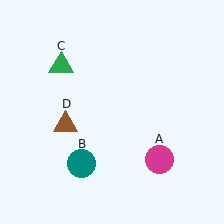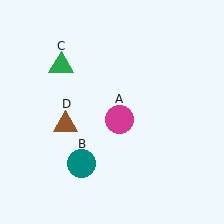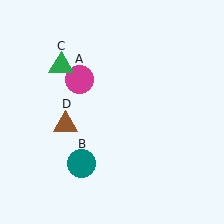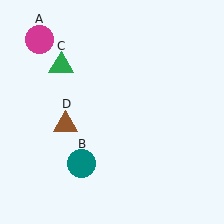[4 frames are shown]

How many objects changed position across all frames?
1 object changed position: magenta circle (object A).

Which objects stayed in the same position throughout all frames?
Teal circle (object B) and green triangle (object C) and brown triangle (object D) remained stationary.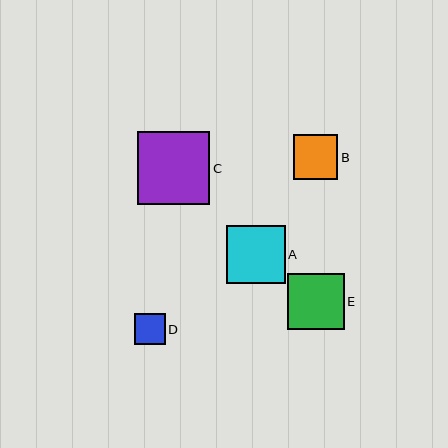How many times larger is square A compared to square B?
Square A is approximately 1.3 times the size of square B.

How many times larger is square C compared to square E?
Square C is approximately 1.3 times the size of square E.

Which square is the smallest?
Square D is the smallest with a size of approximately 31 pixels.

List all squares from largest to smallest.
From largest to smallest: C, A, E, B, D.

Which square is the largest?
Square C is the largest with a size of approximately 72 pixels.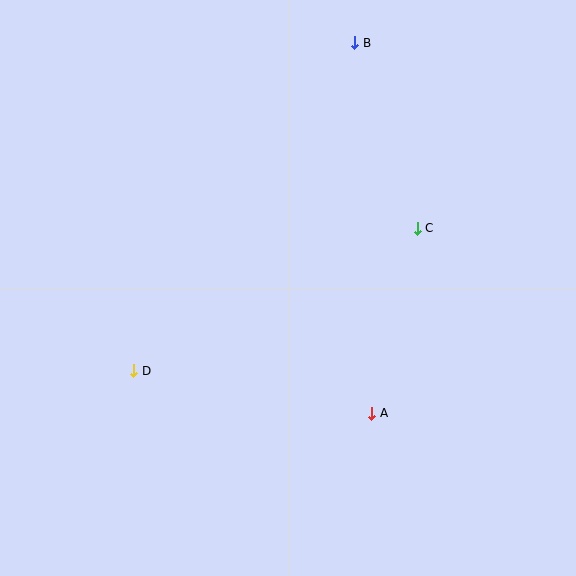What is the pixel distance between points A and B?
The distance between A and B is 371 pixels.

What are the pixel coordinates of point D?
Point D is at (134, 371).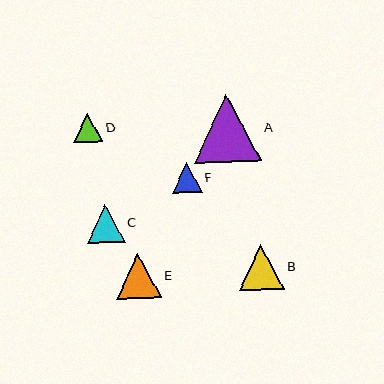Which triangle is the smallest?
Triangle D is the smallest with a size of approximately 29 pixels.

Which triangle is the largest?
Triangle A is the largest with a size of approximately 67 pixels.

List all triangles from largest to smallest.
From largest to smallest: A, E, B, C, F, D.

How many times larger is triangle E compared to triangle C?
Triangle E is approximately 1.2 times the size of triangle C.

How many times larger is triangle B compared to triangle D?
Triangle B is approximately 1.6 times the size of triangle D.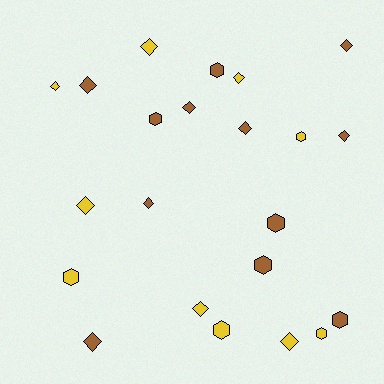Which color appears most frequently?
Brown, with 12 objects.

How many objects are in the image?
There are 22 objects.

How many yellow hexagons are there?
There are 4 yellow hexagons.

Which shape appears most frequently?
Diamond, with 13 objects.